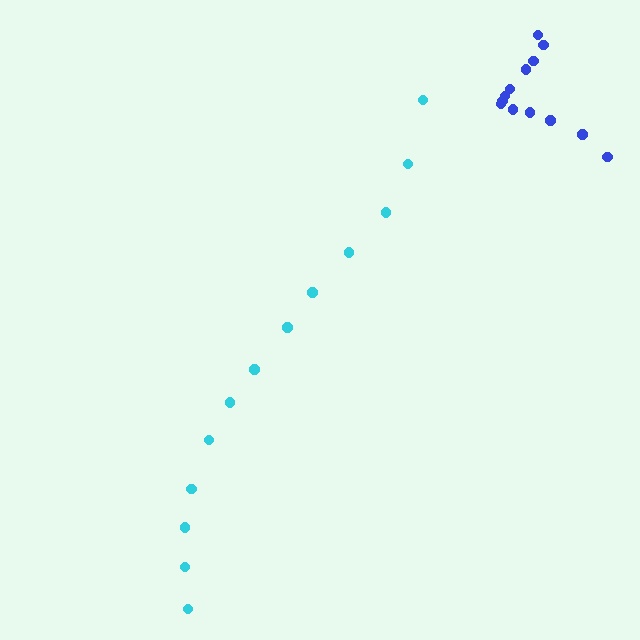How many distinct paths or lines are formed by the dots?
There are 2 distinct paths.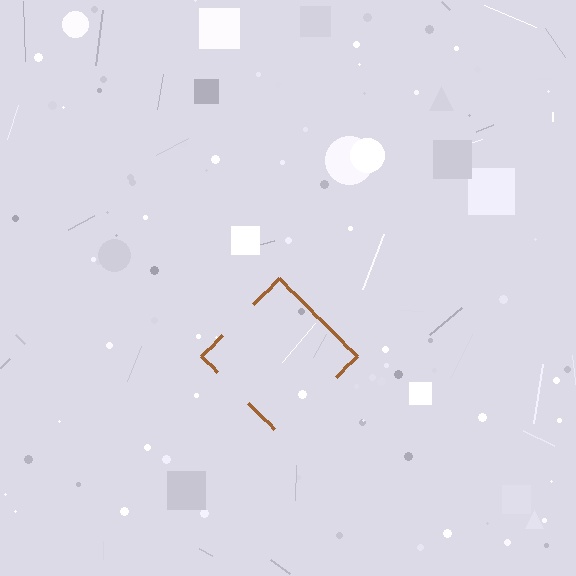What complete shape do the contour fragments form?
The contour fragments form a diamond.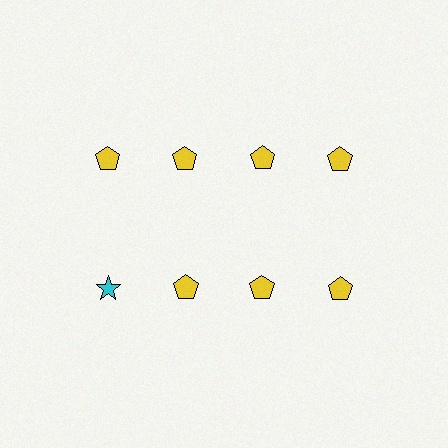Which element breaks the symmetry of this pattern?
The cyan star in the second row, leftmost column breaks the symmetry. All other shapes are yellow pentagons.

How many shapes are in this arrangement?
There are 8 shapes arranged in a grid pattern.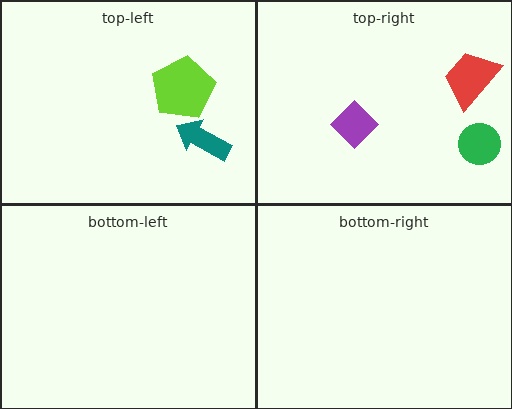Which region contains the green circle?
The top-right region.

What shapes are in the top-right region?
The purple diamond, the red trapezoid, the green circle.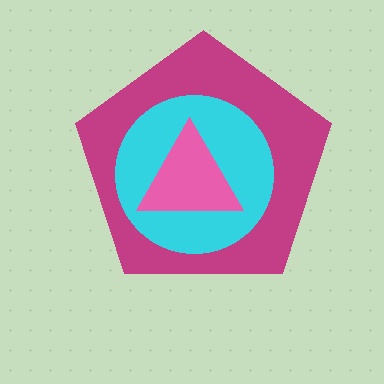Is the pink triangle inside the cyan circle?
Yes.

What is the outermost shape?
The magenta pentagon.